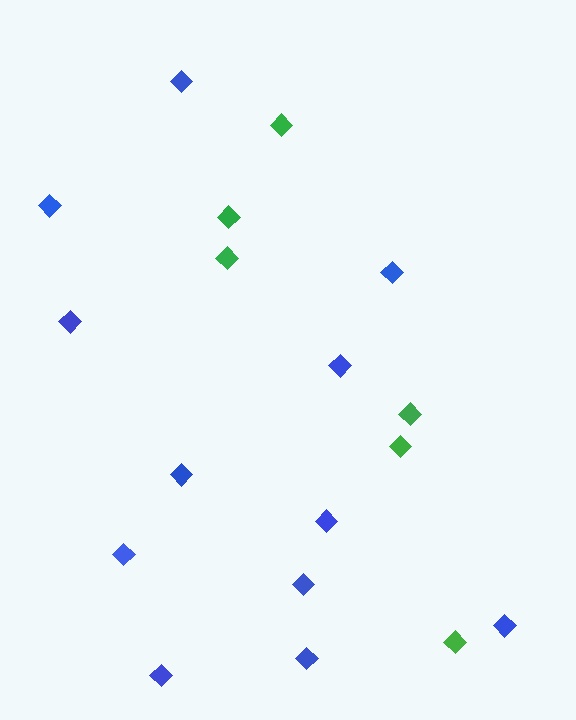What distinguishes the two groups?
There are 2 groups: one group of green diamonds (6) and one group of blue diamonds (12).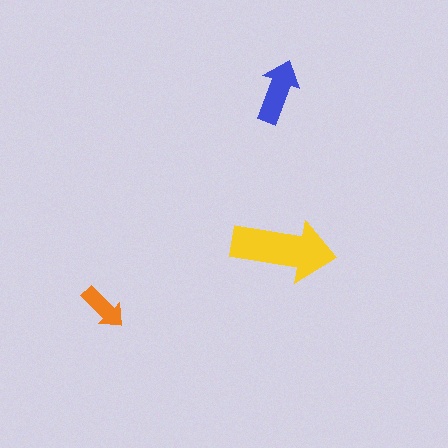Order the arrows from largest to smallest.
the yellow one, the blue one, the orange one.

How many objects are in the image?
There are 3 objects in the image.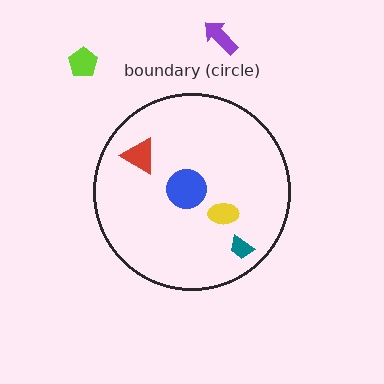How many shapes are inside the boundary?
4 inside, 2 outside.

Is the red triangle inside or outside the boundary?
Inside.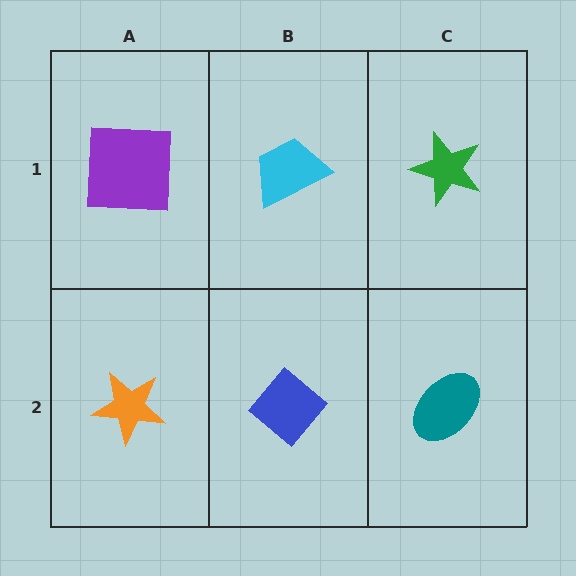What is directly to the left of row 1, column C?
A cyan trapezoid.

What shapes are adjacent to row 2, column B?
A cyan trapezoid (row 1, column B), an orange star (row 2, column A), a teal ellipse (row 2, column C).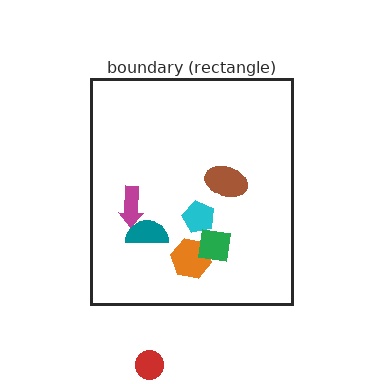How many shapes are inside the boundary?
6 inside, 1 outside.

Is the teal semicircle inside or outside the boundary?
Inside.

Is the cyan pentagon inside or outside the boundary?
Inside.